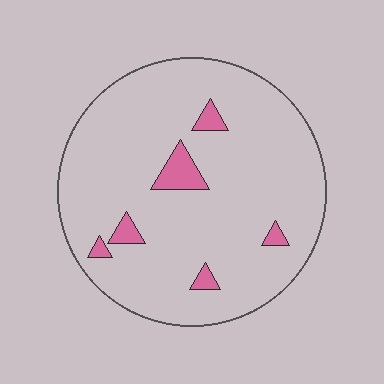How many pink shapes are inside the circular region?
6.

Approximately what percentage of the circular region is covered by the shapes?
Approximately 5%.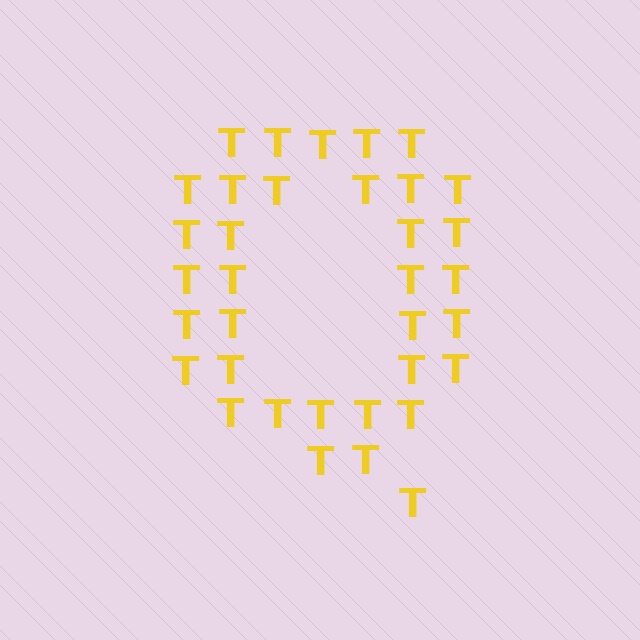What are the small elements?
The small elements are letter T's.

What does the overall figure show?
The overall figure shows the letter Q.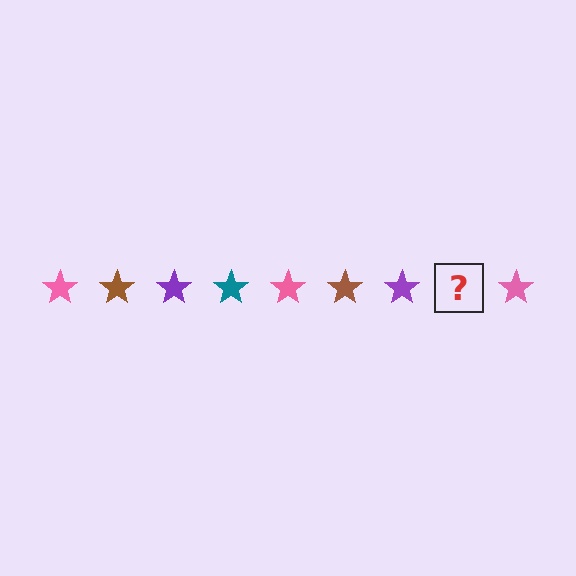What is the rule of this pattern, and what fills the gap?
The rule is that the pattern cycles through pink, brown, purple, teal stars. The gap should be filled with a teal star.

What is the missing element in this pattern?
The missing element is a teal star.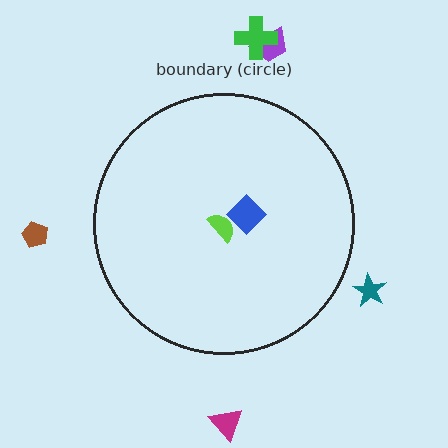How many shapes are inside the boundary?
2 inside, 5 outside.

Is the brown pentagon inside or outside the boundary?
Outside.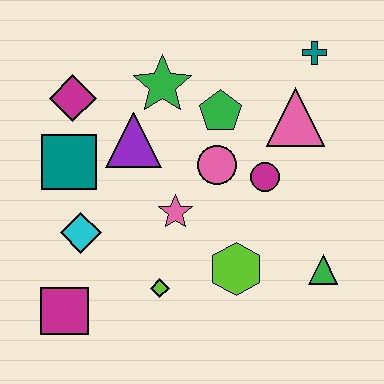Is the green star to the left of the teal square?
No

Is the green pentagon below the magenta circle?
No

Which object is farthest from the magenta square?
The teal cross is farthest from the magenta square.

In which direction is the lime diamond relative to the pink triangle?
The lime diamond is below the pink triangle.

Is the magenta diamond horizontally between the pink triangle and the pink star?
No